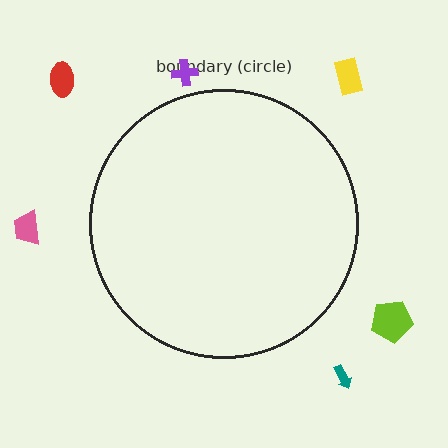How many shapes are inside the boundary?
0 inside, 6 outside.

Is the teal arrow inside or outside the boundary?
Outside.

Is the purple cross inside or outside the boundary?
Outside.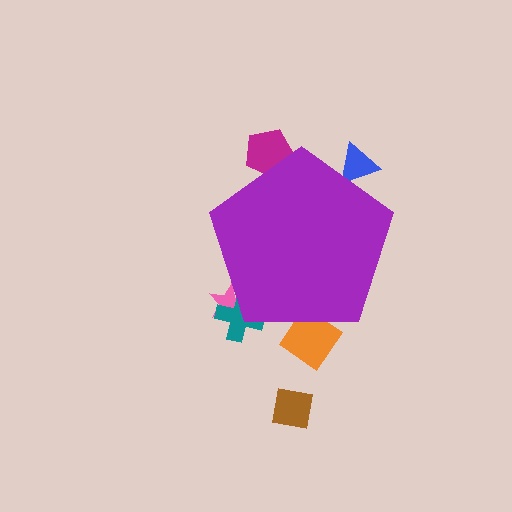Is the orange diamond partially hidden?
Yes, the orange diamond is partially hidden behind the purple pentagon.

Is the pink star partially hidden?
Yes, the pink star is partially hidden behind the purple pentagon.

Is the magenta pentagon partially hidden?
Yes, the magenta pentagon is partially hidden behind the purple pentagon.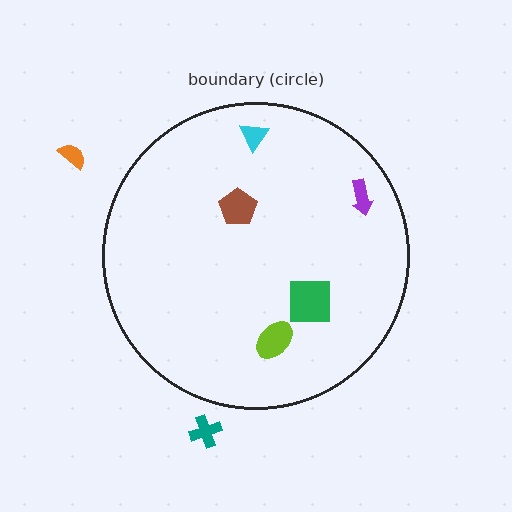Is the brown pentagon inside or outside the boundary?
Inside.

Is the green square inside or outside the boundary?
Inside.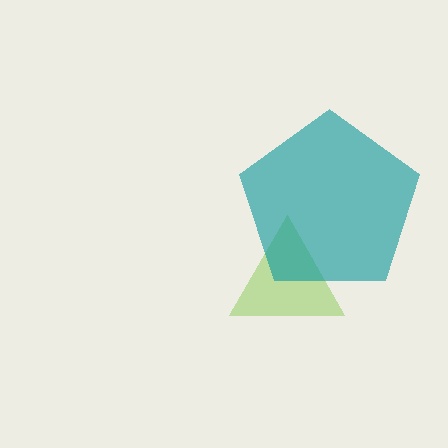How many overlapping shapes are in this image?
There are 2 overlapping shapes in the image.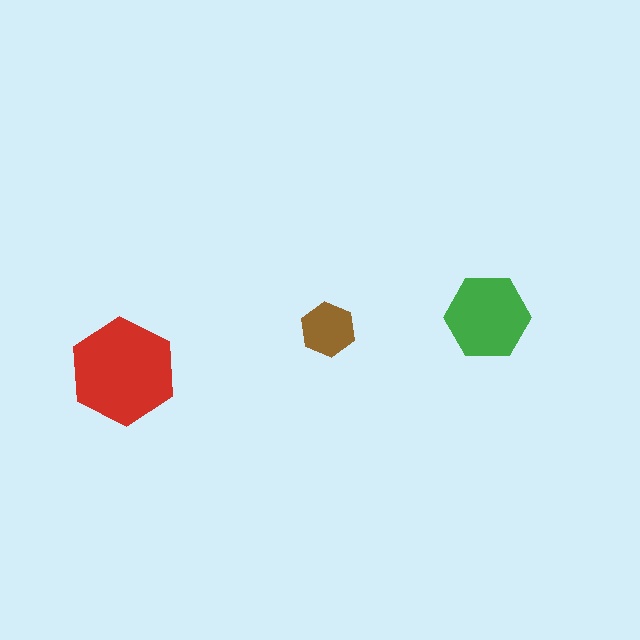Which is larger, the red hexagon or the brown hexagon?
The red one.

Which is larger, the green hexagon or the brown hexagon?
The green one.